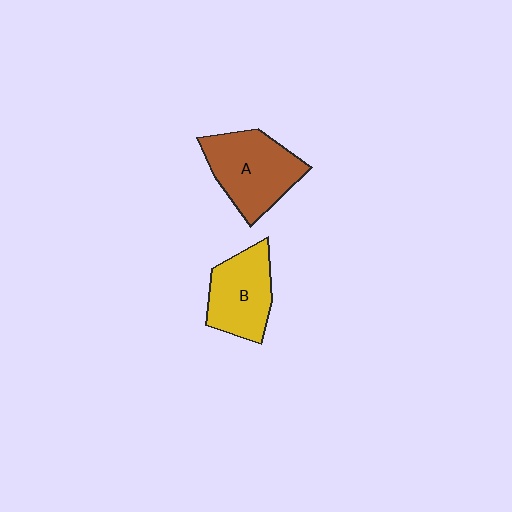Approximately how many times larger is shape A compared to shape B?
Approximately 1.2 times.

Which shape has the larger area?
Shape A (brown).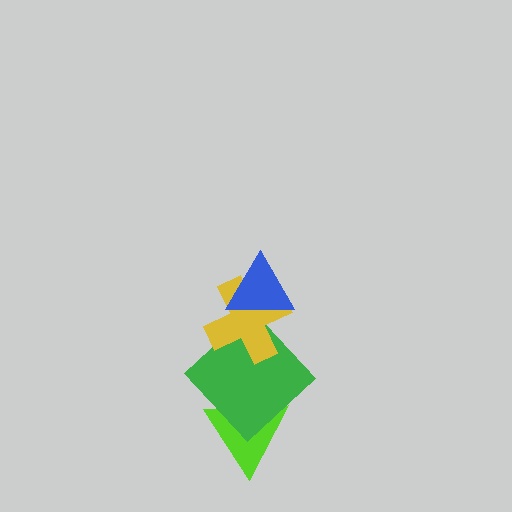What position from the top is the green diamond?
The green diamond is 3rd from the top.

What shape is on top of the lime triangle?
The green diamond is on top of the lime triangle.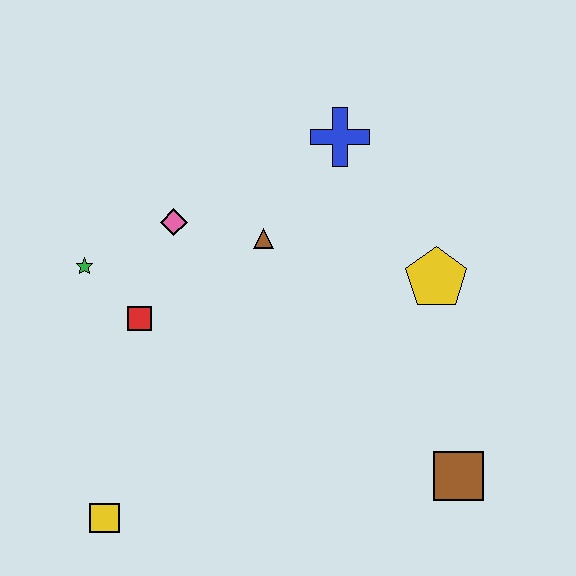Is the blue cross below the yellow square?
No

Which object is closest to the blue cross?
The brown triangle is closest to the blue cross.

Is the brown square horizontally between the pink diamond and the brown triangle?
No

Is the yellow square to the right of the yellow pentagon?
No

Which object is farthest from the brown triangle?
The yellow square is farthest from the brown triangle.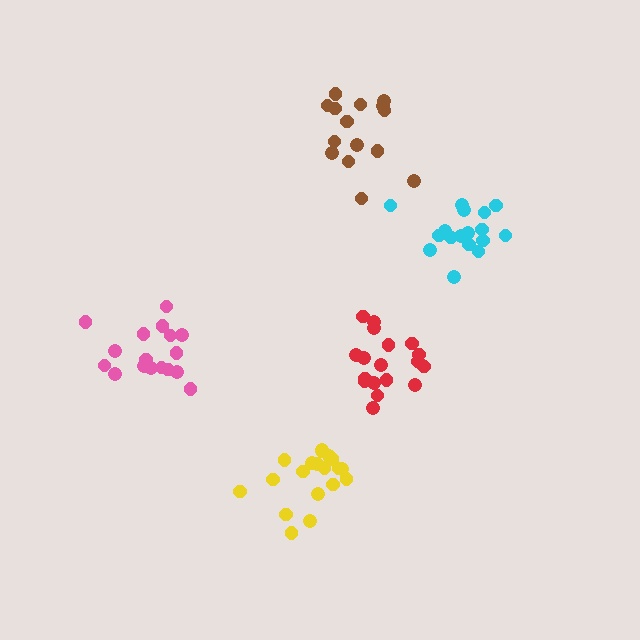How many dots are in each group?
Group 1: 19 dots, Group 2: 17 dots, Group 3: 18 dots, Group 4: 17 dots, Group 5: 15 dots (86 total).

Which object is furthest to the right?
The cyan cluster is rightmost.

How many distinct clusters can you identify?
There are 5 distinct clusters.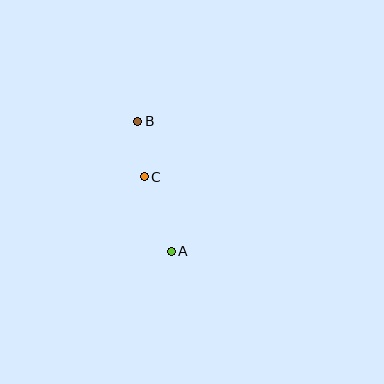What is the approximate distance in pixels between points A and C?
The distance between A and C is approximately 79 pixels.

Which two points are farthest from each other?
Points A and B are farthest from each other.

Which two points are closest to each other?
Points B and C are closest to each other.